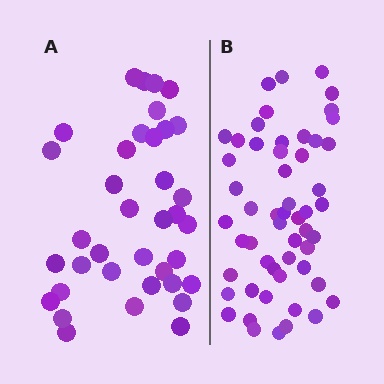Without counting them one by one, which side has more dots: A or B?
Region B (the right region) has more dots.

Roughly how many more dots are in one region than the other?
Region B has approximately 15 more dots than region A.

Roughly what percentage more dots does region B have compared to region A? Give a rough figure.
About 45% more.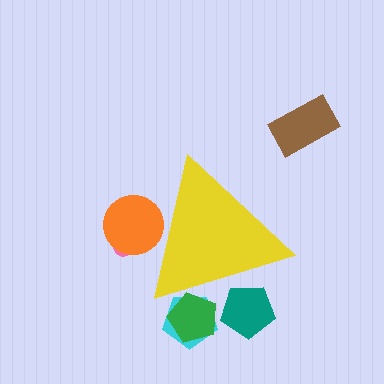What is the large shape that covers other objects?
A yellow triangle.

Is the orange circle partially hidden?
Yes, the orange circle is partially hidden behind the yellow triangle.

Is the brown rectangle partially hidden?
No, the brown rectangle is fully visible.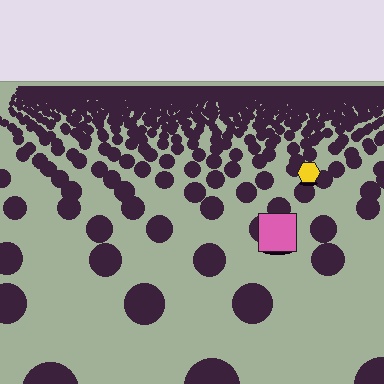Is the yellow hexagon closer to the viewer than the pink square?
No. The pink square is closer — you can tell from the texture gradient: the ground texture is coarser near it.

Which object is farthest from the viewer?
The yellow hexagon is farthest from the viewer. It appears smaller and the ground texture around it is denser.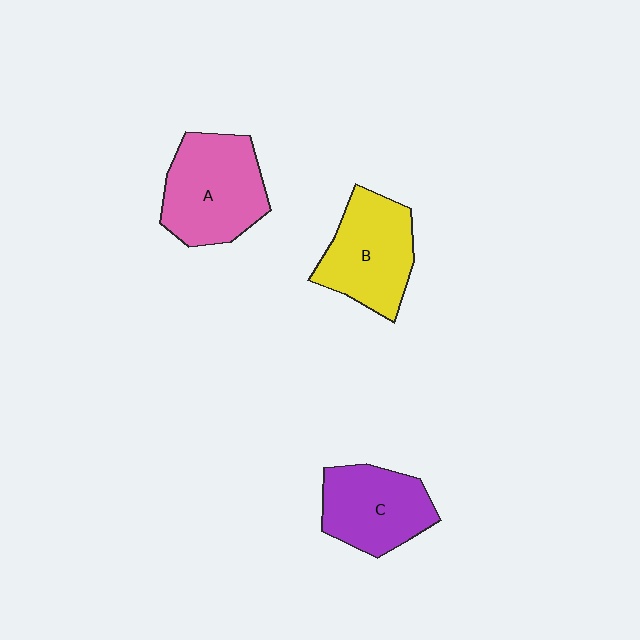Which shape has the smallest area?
Shape C (purple).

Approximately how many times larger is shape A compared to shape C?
Approximately 1.2 times.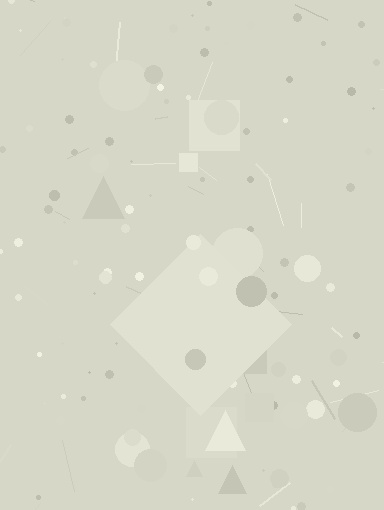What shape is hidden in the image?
A diamond is hidden in the image.